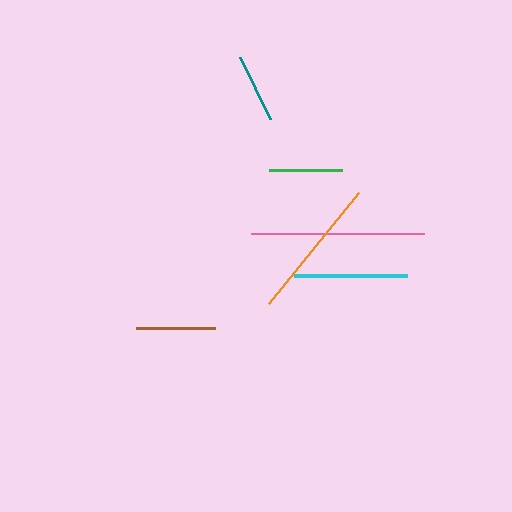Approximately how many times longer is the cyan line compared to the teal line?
The cyan line is approximately 1.7 times the length of the teal line.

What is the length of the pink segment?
The pink segment is approximately 173 pixels long.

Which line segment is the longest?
The pink line is the longest at approximately 173 pixels.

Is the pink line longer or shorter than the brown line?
The pink line is longer than the brown line.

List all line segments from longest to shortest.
From longest to shortest: pink, orange, cyan, brown, green, teal.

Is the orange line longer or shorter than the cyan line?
The orange line is longer than the cyan line.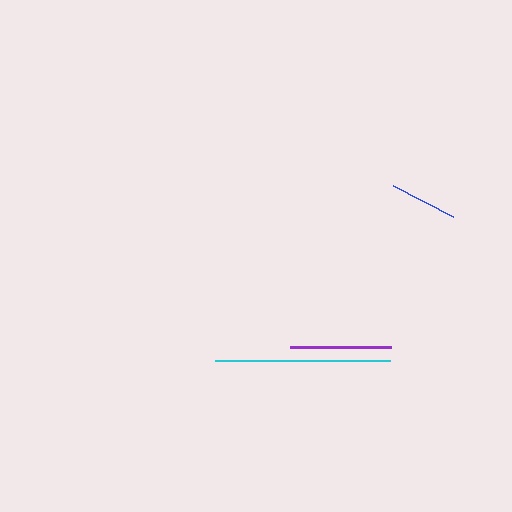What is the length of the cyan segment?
The cyan segment is approximately 175 pixels long.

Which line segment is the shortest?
The blue line is the shortest at approximately 68 pixels.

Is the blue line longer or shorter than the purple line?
The purple line is longer than the blue line.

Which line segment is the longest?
The cyan line is the longest at approximately 175 pixels.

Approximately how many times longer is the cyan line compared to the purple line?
The cyan line is approximately 1.7 times the length of the purple line.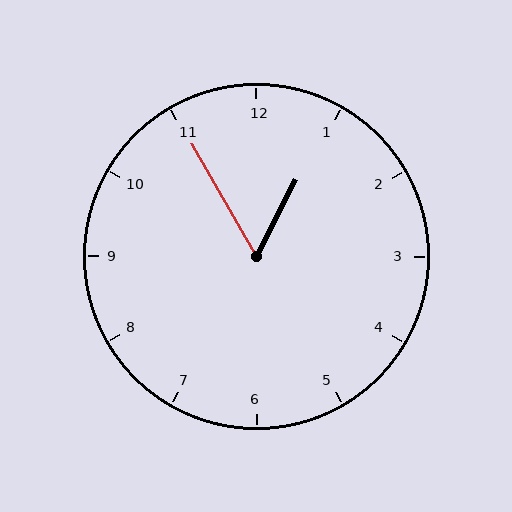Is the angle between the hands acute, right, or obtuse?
It is acute.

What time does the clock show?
12:55.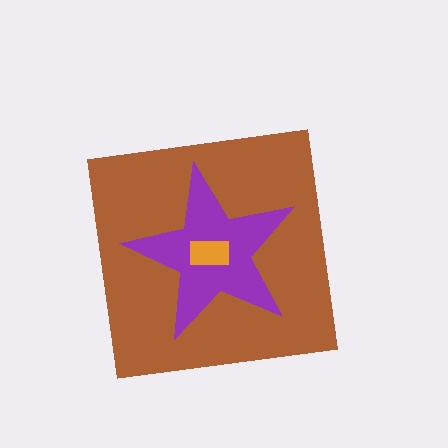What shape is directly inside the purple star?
The orange rectangle.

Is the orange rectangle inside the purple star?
Yes.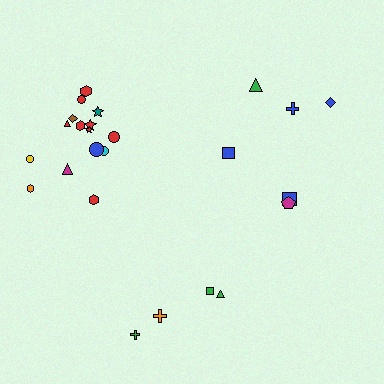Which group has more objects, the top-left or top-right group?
The top-left group.